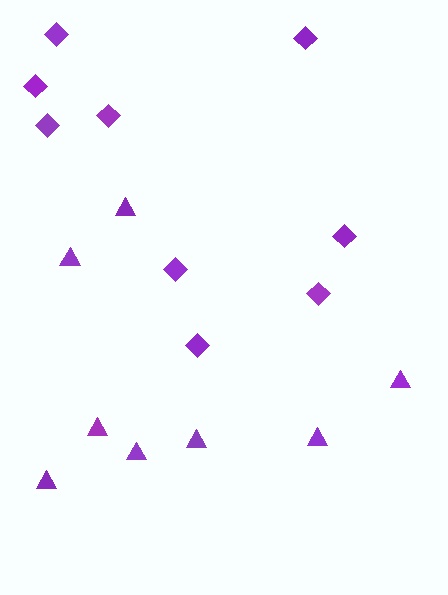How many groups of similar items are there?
There are 2 groups: one group of triangles (8) and one group of diamonds (9).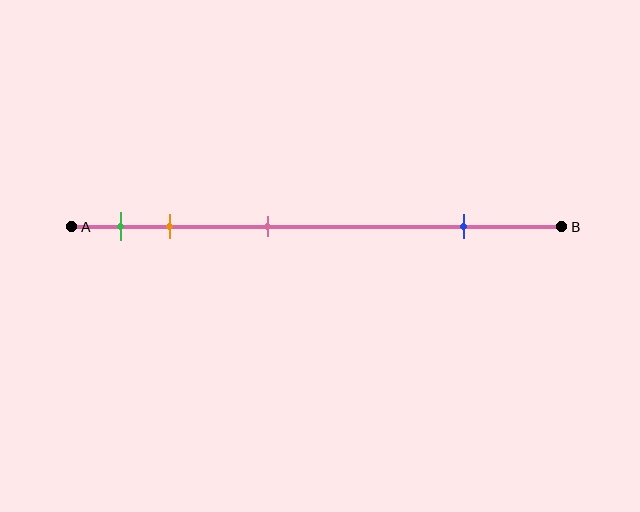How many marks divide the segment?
There are 4 marks dividing the segment.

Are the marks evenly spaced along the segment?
No, the marks are not evenly spaced.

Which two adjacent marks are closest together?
The green and orange marks are the closest adjacent pair.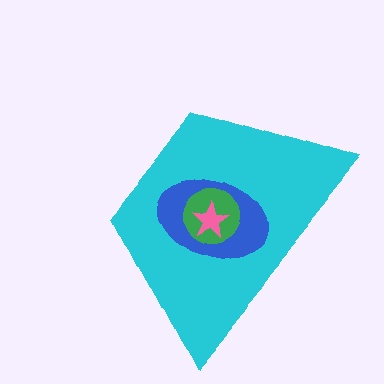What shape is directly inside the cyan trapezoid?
The blue ellipse.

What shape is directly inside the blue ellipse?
The green circle.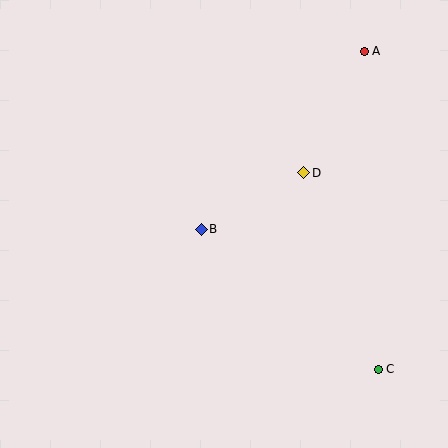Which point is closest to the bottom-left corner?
Point B is closest to the bottom-left corner.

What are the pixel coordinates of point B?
Point B is at (201, 229).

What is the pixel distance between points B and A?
The distance between B and A is 241 pixels.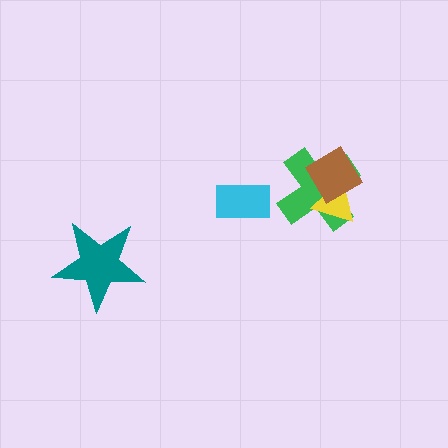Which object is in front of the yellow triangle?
The brown diamond is in front of the yellow triangle.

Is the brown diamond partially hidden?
No, no other shape covers it.